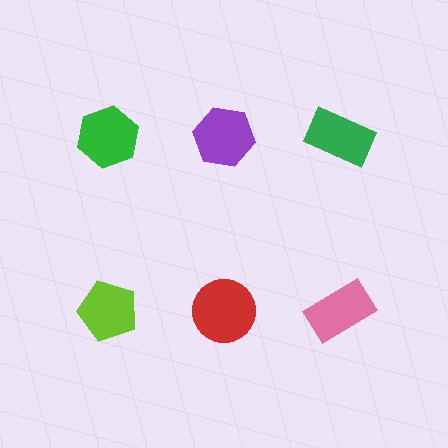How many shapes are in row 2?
3 shapes.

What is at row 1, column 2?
A purple hexagon.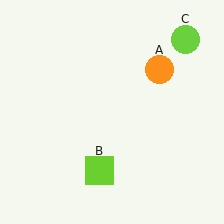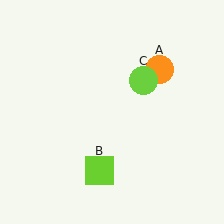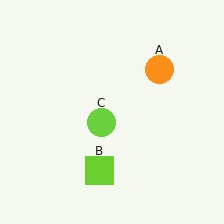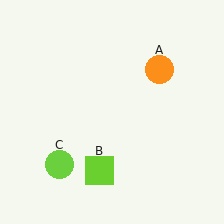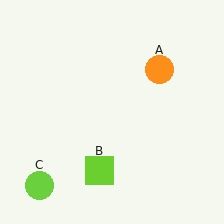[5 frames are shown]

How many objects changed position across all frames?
1 object changed position: lime circle (object C).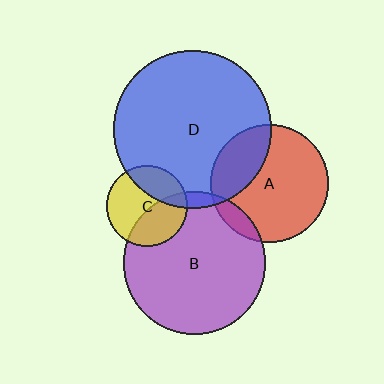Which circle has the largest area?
Circle D (blue).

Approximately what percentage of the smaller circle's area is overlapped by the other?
Approximately 5%.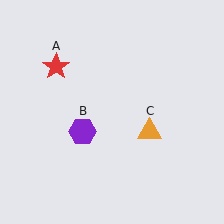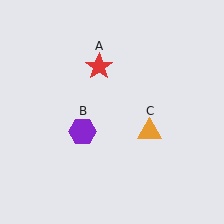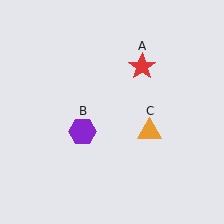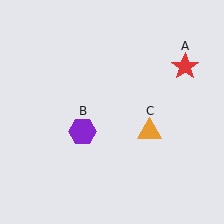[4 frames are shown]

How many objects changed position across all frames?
1 object changed position: red star (object A).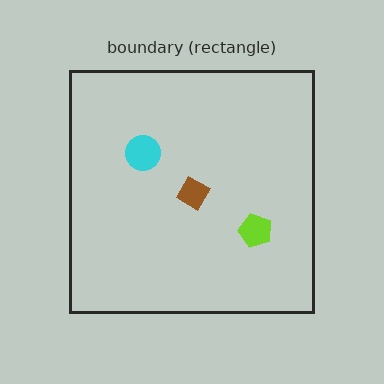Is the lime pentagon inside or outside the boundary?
Inside.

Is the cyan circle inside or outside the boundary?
Inside.